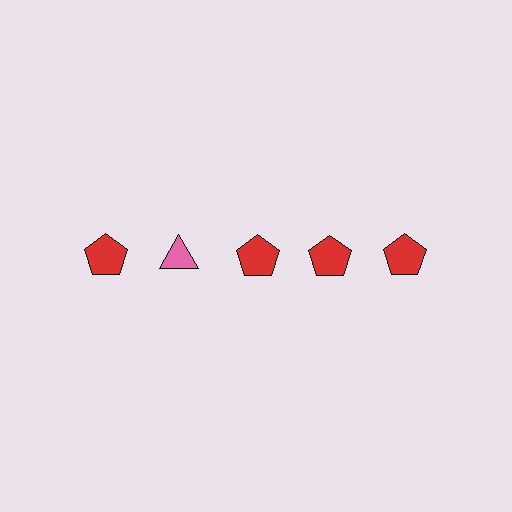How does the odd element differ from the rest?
It differs in both color (pink instead of red) and shape (triangle instead of pentagon).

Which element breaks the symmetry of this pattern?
The pink triangle in the top row, second from left column breaks the symmetry. All other shapes are red pentagons.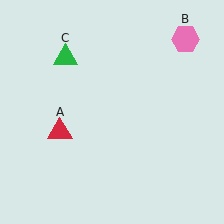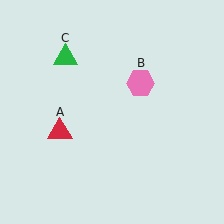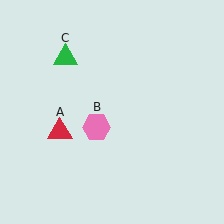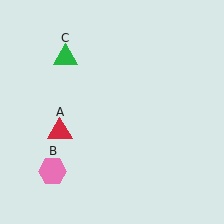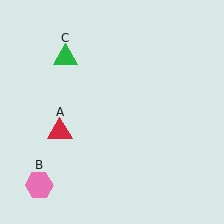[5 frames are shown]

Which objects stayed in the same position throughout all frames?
Red triangle (object A) and green triangle (object C) remained stationary.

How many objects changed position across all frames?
1 object changed position: pink hexagon (object B).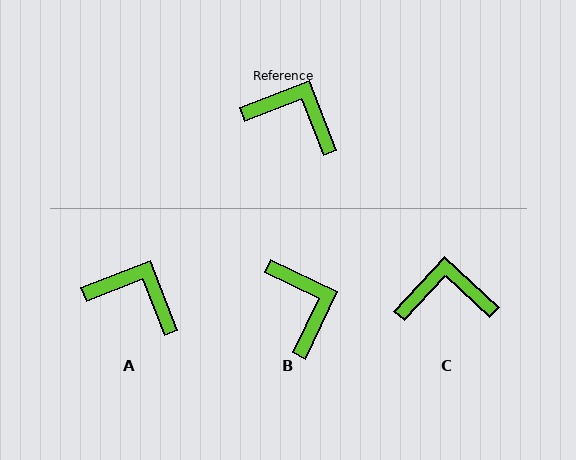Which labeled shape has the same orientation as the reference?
A.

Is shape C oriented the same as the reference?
No, it is off by about 26 degrees.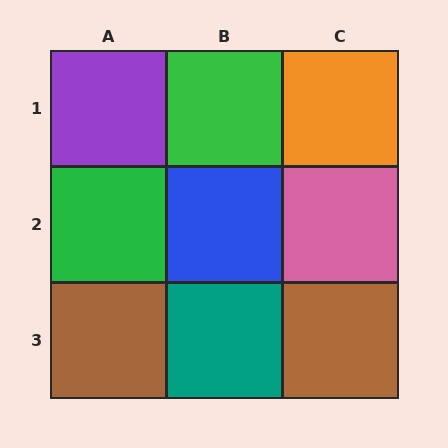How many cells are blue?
1 cell is blue.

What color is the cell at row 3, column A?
Brown.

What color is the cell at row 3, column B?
Teal.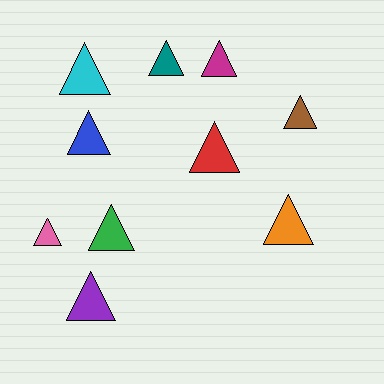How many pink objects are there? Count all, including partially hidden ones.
There is 1 pink object.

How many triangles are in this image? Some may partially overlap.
There are 10 triangles.